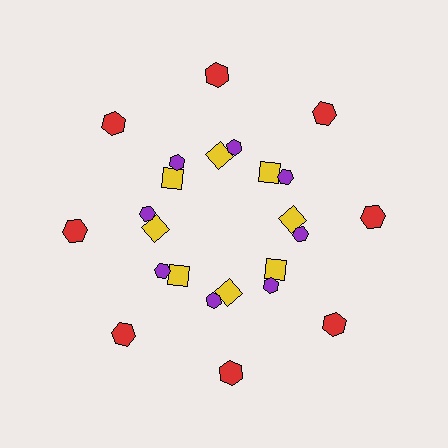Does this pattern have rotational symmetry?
Yes, this pattern has 8-fold rotational symmetry. It looks the same after rotating 45 degrees around the center.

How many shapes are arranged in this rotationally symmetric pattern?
There are 24 shapes, arranged in 8 groups of 3.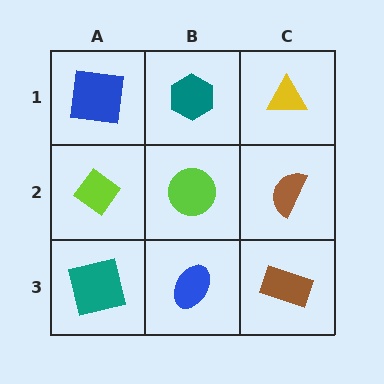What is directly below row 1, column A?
A lime diamond.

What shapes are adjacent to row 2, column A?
A blue square (row 1, column A), a teal square (row 3, column A), a lime circle (row 2, column B).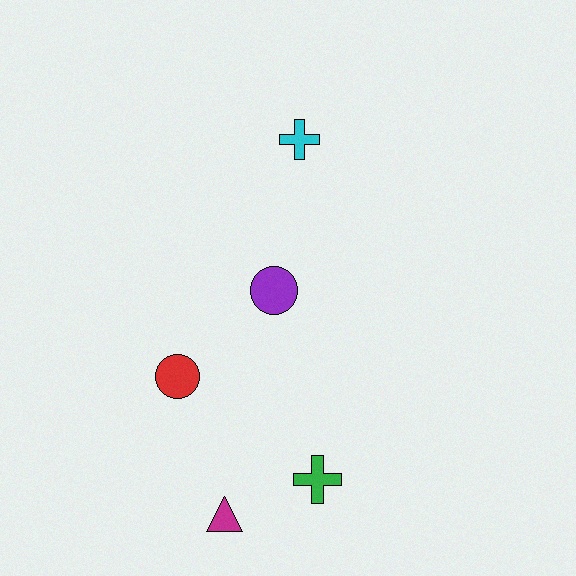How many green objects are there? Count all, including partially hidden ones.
There is 1 green object.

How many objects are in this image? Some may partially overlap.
There are 5 objects.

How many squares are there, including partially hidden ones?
There are no squares.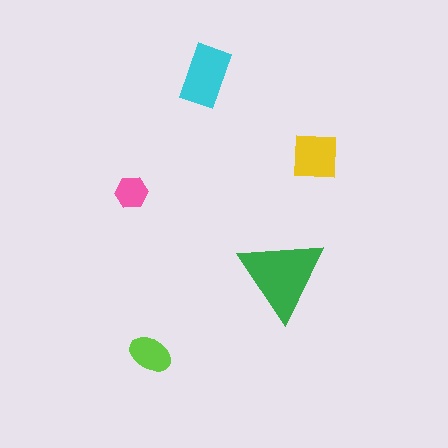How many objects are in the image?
There are 5 objects in the image.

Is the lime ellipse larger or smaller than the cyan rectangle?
Smaller.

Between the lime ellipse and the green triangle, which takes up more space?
The green triangle.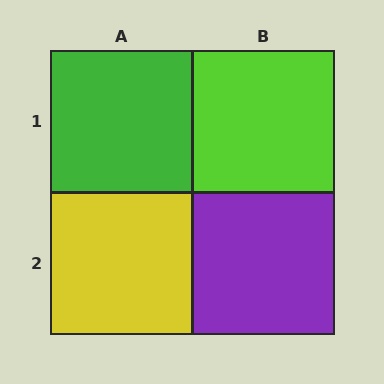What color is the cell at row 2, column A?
Yellow.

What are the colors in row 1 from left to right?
Green, lime.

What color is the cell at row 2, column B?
Purple.